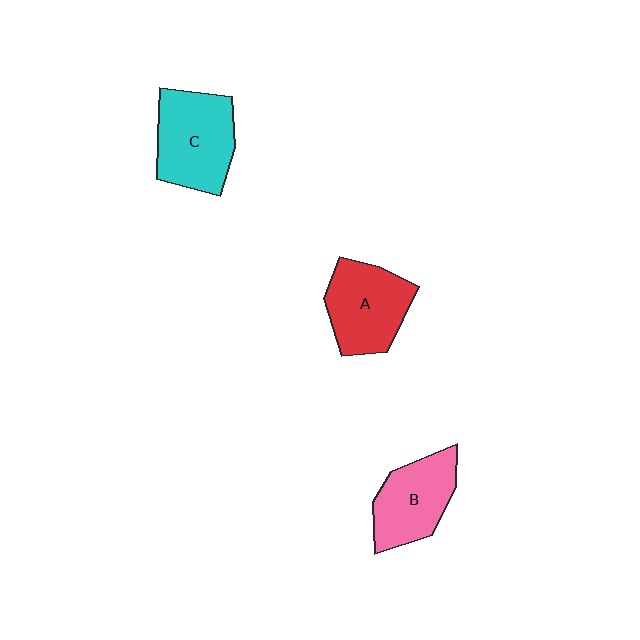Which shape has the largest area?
Shape C (cyan).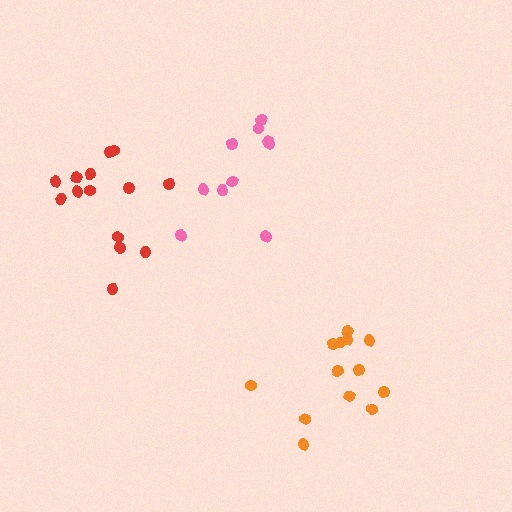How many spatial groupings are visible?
There are 3 spatial groupings.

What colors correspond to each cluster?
The clusters are colored: pink, orange, red.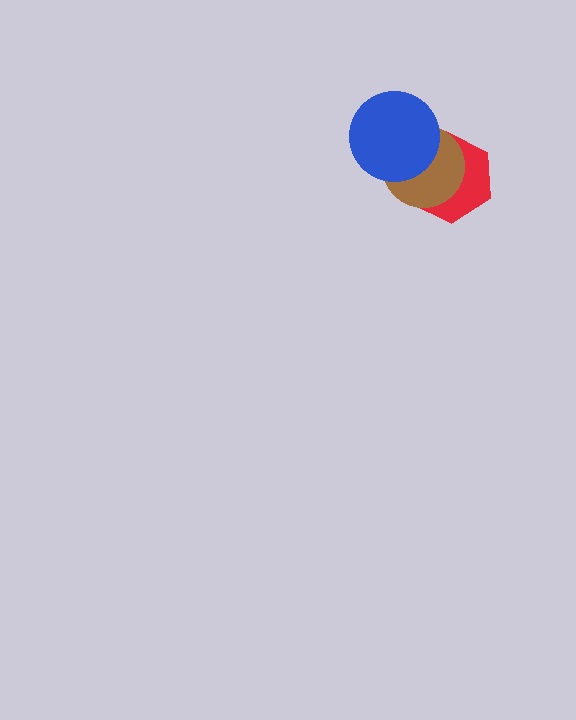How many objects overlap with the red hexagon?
2 objects overlap with the red hexagon.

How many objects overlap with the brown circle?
2 objects overlap with the brown circle.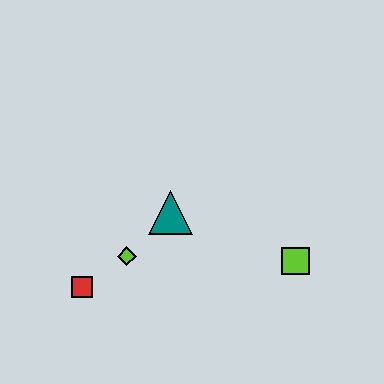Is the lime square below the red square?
No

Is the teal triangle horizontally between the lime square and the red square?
Yes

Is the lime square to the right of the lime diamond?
Yes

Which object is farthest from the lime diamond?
The lime square is farthest from the lime diamond.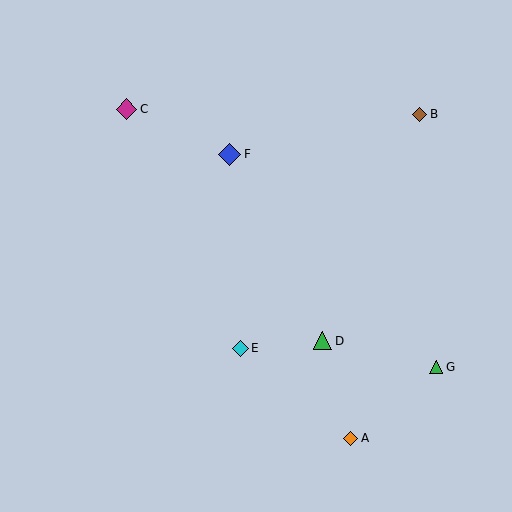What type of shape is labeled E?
Shape E is a cyan diamond.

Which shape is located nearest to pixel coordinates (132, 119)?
The magenta diamond (labeled C) at (127, 109) is nearest to that location.